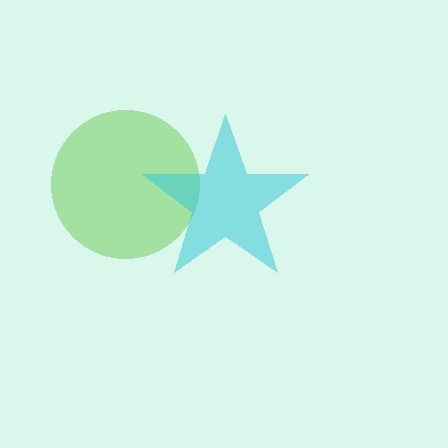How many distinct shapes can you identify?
There are 2 distinct shapes: a lime circle, a cyan star.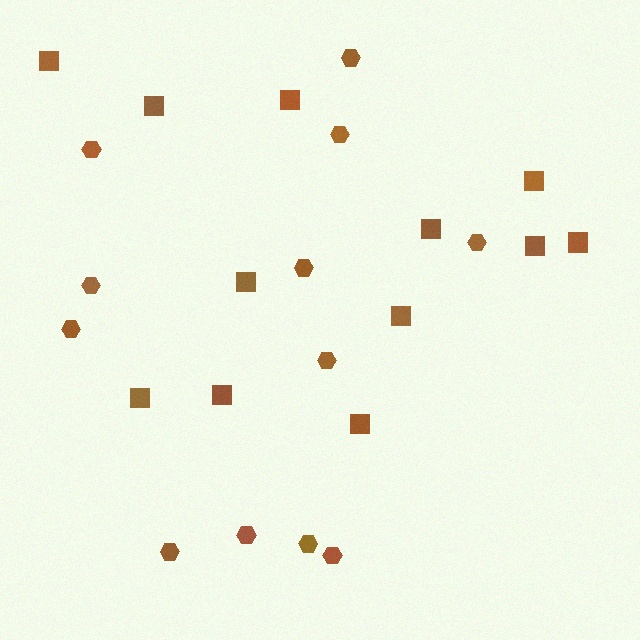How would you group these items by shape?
There are 2 groups: one group of squares (12) and one group of hexagons (12).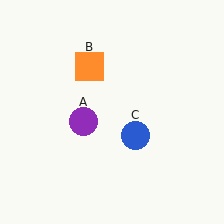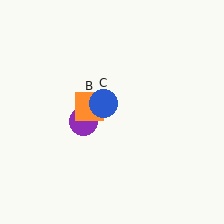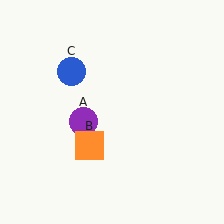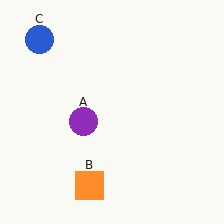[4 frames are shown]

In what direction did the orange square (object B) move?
The orange square (object B) moved down.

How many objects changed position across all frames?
2 objects changed position: orange square (object B), blue circle (object C).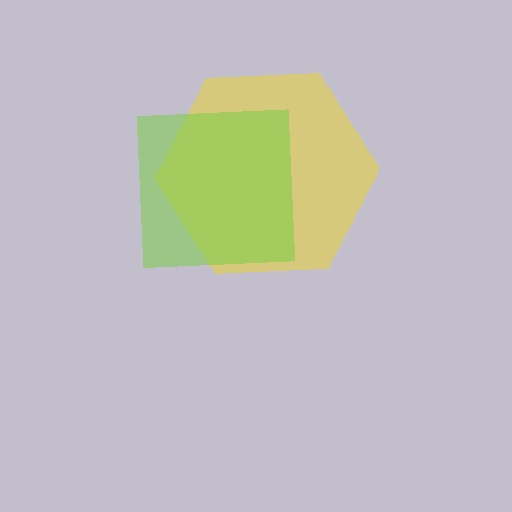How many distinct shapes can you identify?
There are 2 distinct shapes: a yellow hexagon, a lime square.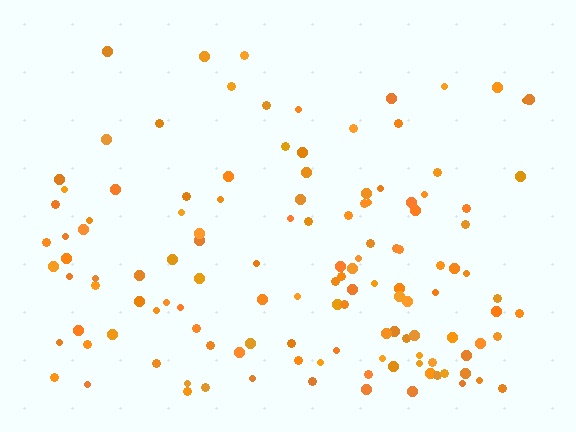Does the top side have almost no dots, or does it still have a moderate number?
Still a moderate number, just noticeably fewer than the bottom.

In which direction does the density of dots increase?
From top to bottom, with the bottom side densest.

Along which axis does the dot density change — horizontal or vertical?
Vertical.